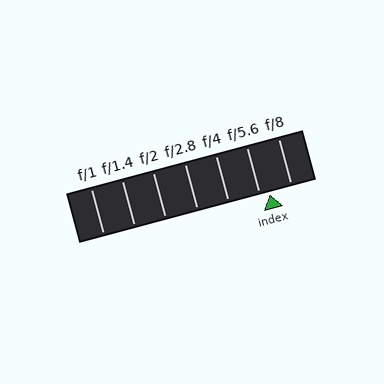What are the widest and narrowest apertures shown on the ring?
The widest aperture shown is f/1 and the narrowest is f/8.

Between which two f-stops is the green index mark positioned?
The index mark is between f/5.6 and f/8.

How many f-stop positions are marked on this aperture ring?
There are 7 f-stop positions marked.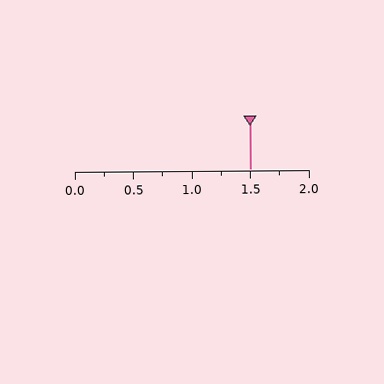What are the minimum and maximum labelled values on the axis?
The axis runs from 0.0 to 2.0.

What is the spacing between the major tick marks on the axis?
The major ticks are spaced 0.5 apart.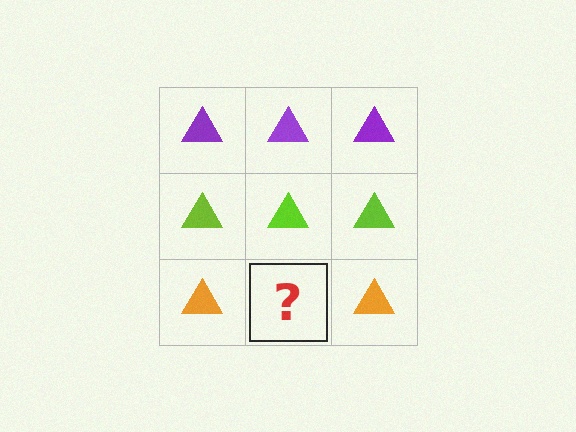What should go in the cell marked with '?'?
The missing cell should contain an orange triangle.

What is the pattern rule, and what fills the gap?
The rule is that each row has a consistent color. The gap should be filled with an orange triangle.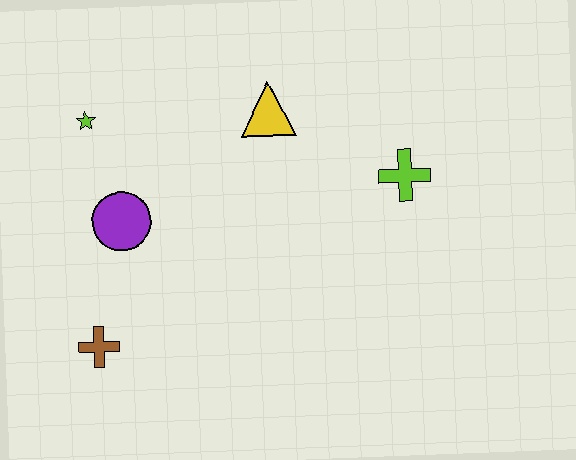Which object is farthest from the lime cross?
The brown cross is farthest from the lime cross.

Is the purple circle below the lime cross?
Yes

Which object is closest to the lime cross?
The yellow triangle is closest to the lime cross.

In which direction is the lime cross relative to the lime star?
The lime cross is to the right of the lime star.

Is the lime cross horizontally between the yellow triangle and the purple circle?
No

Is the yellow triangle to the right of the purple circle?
Yes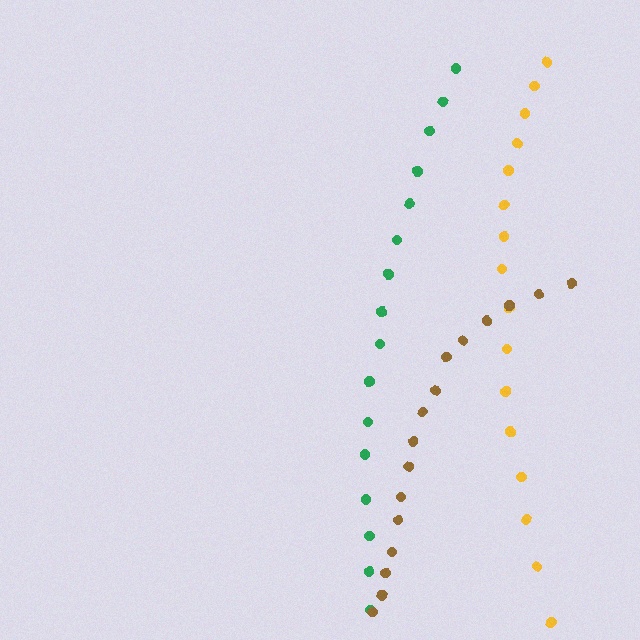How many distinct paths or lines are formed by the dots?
There are 3 distinct paths.